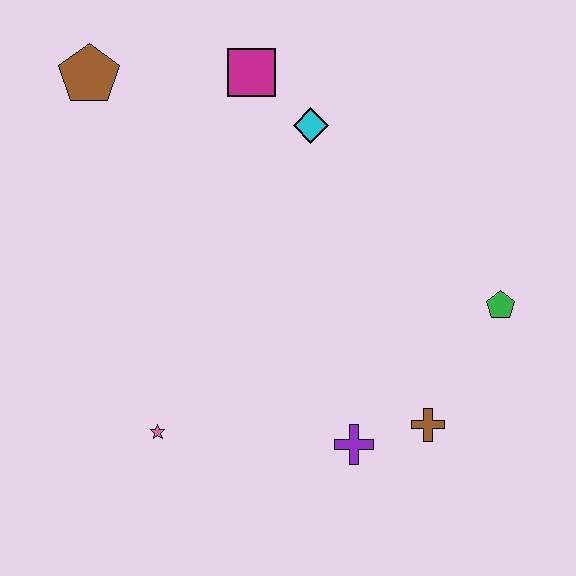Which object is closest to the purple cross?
The brown cross is closest to the purple cross.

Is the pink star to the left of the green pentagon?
Yes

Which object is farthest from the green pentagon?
The brown pentagon is farthest from the green pentagon.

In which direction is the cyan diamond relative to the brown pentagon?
The cyan diamond is to the right of the brown pentagon.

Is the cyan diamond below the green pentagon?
No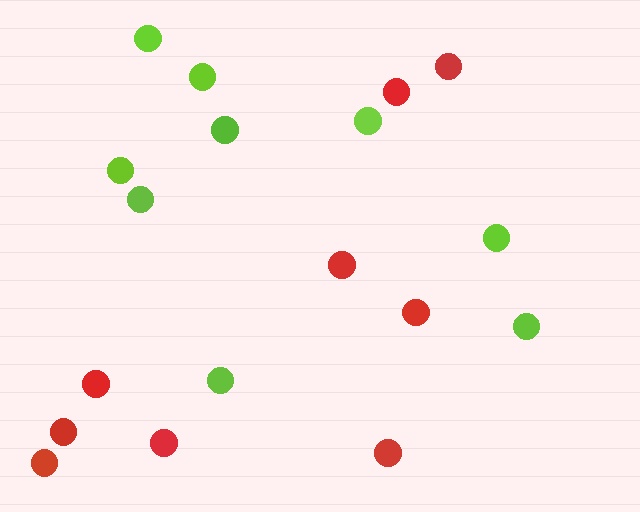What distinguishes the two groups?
There are 2 groups: one group of lime circles (9) and one group of red circles (9).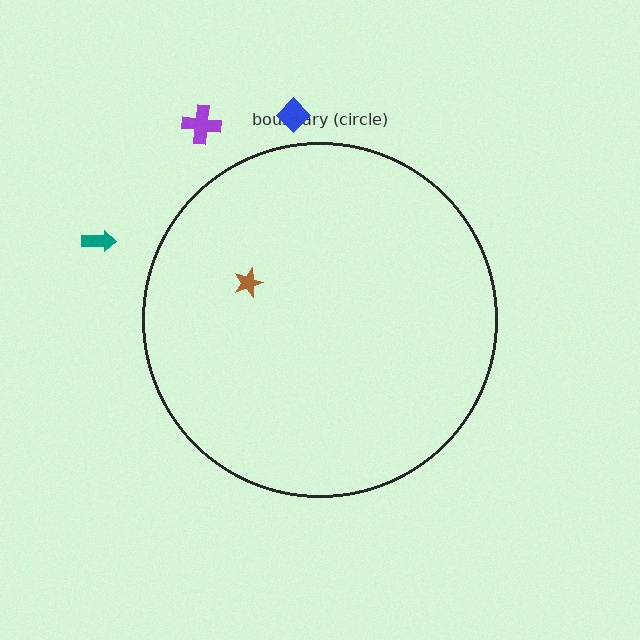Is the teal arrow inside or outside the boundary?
Outside.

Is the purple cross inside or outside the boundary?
Outside.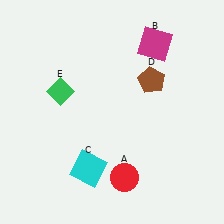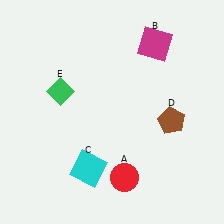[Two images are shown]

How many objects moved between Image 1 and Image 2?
1 object moved between the two images.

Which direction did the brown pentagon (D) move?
The brown pentagon (D) moved down.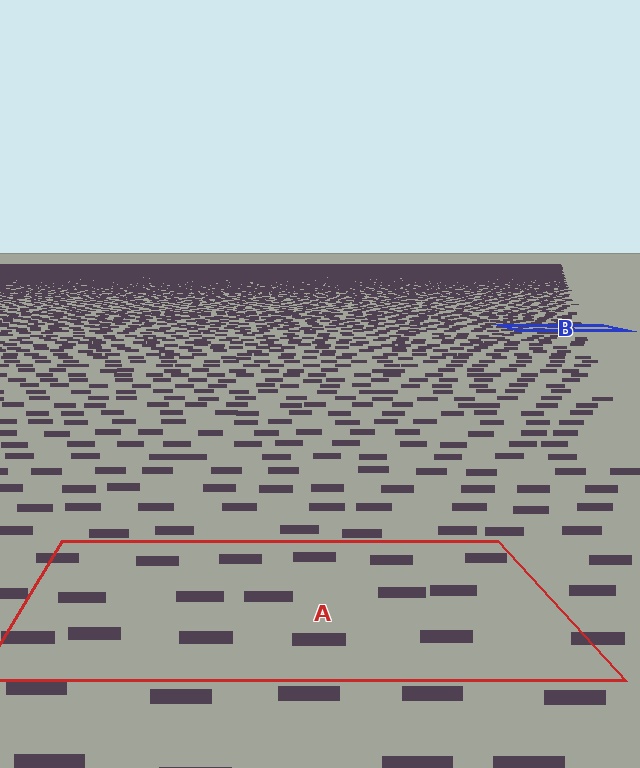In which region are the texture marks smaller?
The texture marks are smaller in region B, because it is farther away.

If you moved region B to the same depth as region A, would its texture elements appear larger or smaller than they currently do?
They would appear larger. At a closer depth, the same texture elements are projected at a bigger on-screen size.